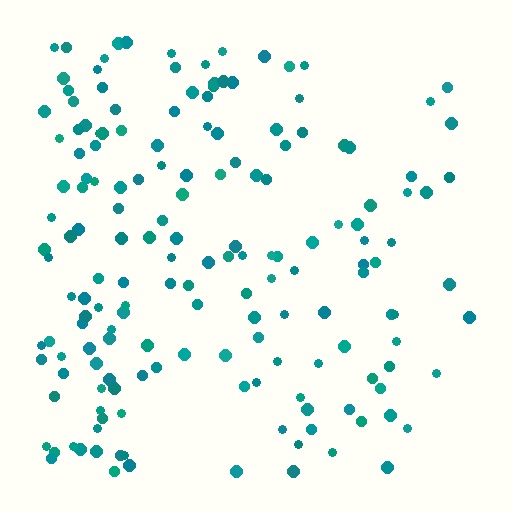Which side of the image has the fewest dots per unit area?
The right.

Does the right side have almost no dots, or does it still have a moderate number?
Still a moderate number, just noticeably fewer than the left.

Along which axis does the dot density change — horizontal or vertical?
Horizontal.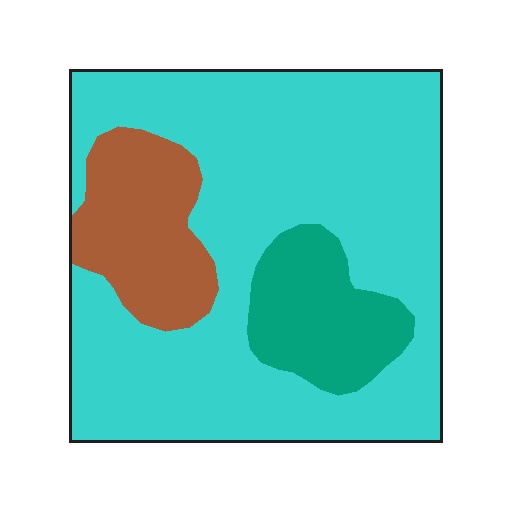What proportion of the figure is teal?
Teal covers roughly 15% of the figure.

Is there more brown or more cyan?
Cyan.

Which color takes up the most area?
Cyan, at roughly 70%.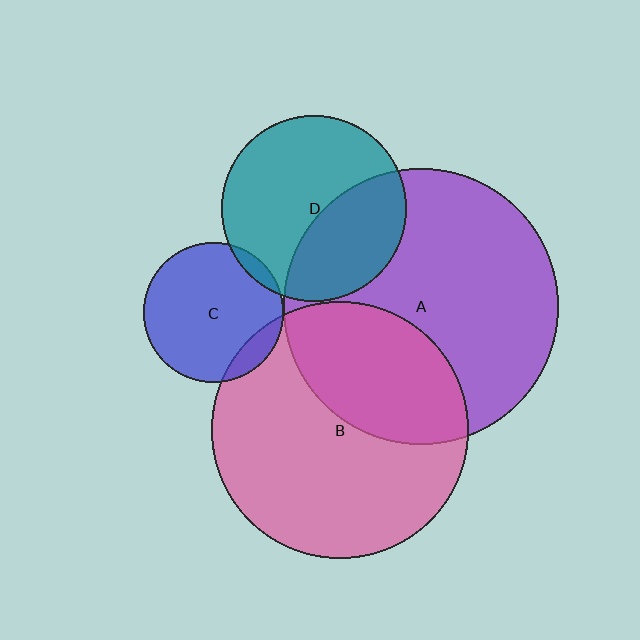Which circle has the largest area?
Circle A (purple).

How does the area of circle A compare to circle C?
Approximately 3.9 times.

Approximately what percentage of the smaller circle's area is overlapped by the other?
Approximately 35%.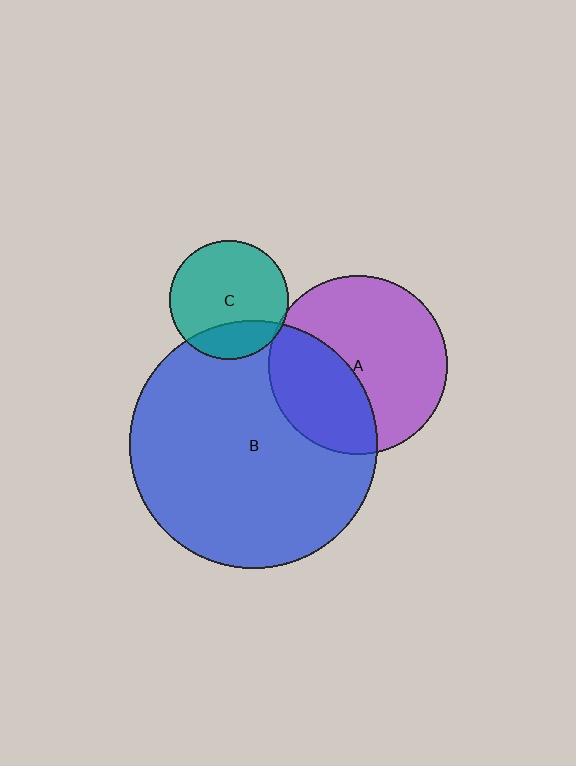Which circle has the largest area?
Circle B (blue).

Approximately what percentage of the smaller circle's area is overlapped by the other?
Approximately 5%.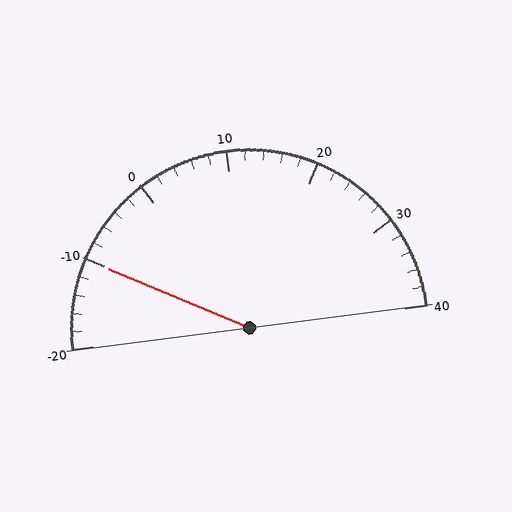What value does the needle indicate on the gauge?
The needle indicates approximately -10.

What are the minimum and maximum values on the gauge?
The gauge ranges from -20 to 40.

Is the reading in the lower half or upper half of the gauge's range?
The reading is in the lower half of the range (-20 to 40).